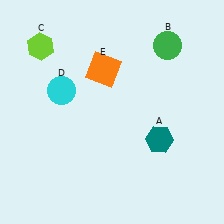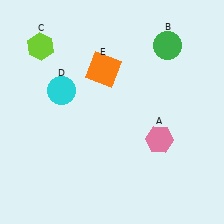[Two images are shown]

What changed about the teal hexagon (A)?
In Image 1, A is teal. In Image 2, it changed to pink.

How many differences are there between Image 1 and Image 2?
There is 1 difference between the two images.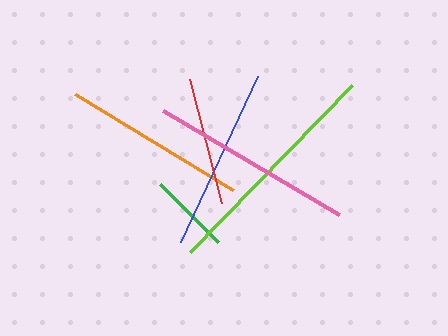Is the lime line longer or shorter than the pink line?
The lime line is longer than the pink line.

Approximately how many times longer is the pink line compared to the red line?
The pink line is approximately 1.6 times the length of the red line.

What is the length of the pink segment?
The pink segment is approximately 205 pixels long.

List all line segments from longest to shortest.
From longest to shortest: lime, pink, orange, blue, red, green.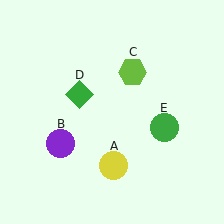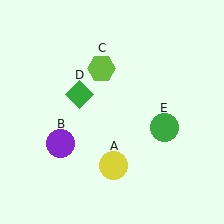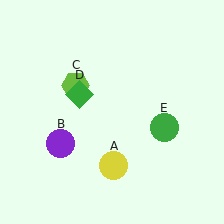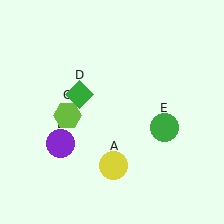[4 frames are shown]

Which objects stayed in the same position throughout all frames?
Yellow circle (object A) and purple circle (object B) and green diamond (object D) and green circle (object E) remained stationary.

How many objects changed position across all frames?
1 object changed position: lime hexagon (object C).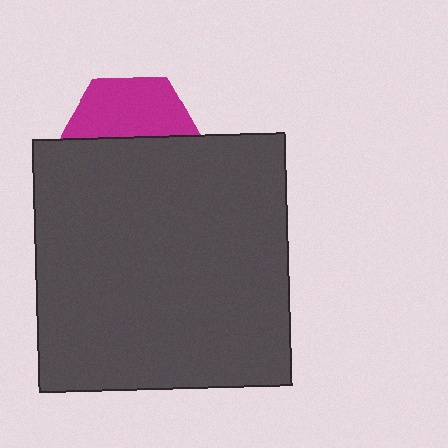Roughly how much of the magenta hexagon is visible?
A small part of it is visible (roughly 44%).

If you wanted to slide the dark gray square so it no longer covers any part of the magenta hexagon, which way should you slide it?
Slide it down — that is the most direct way to separate the two shapes.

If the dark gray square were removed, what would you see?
You would see the complete magenta hexagon.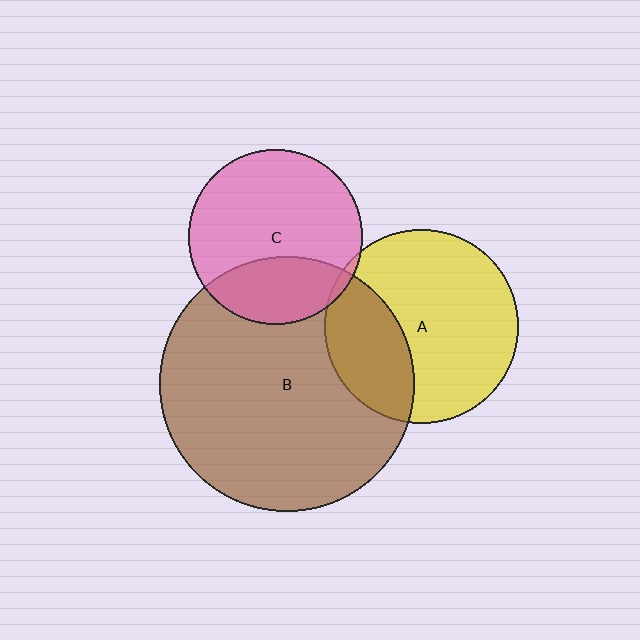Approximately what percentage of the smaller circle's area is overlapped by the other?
Approximately 30%.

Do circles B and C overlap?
Yes.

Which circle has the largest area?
Circle B (brown).